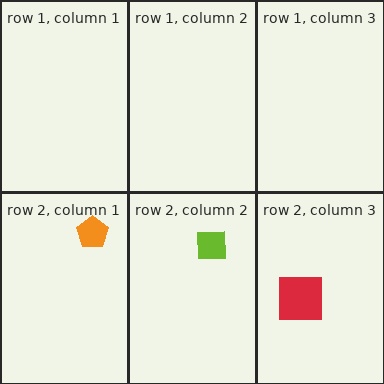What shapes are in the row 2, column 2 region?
The lime square.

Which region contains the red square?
The row 2, column 3 region.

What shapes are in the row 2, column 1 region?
The orange pentagon.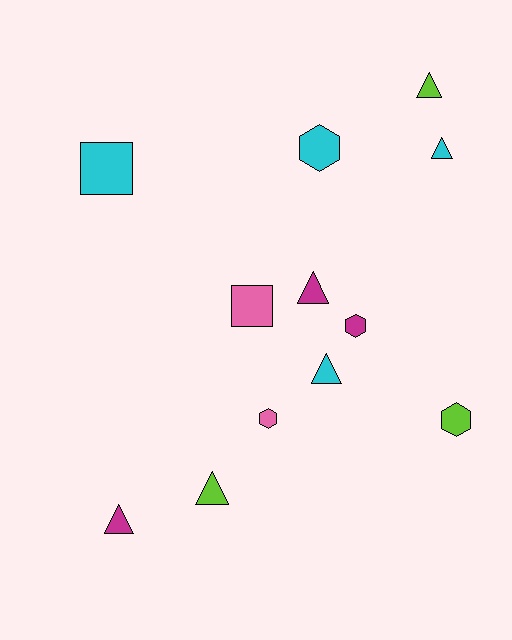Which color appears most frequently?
Cyan, with 4 objects.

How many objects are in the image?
There are 12 objects.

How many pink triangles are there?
There are no pink triangles.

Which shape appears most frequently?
Triangle, with 6 objects.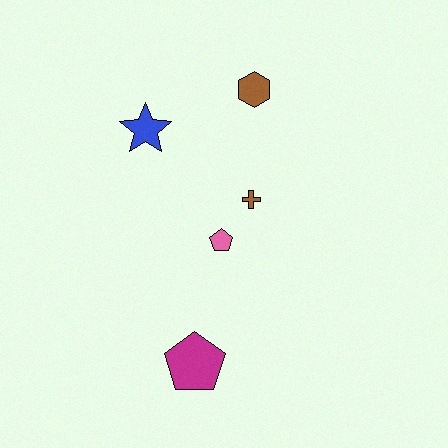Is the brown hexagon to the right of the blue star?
Yes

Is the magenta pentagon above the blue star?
No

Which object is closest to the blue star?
The brown hexagon is closest to the blue star.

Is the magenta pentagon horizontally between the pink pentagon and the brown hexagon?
No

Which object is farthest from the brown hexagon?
The magenta pentagon is farthest from the brown hexagon.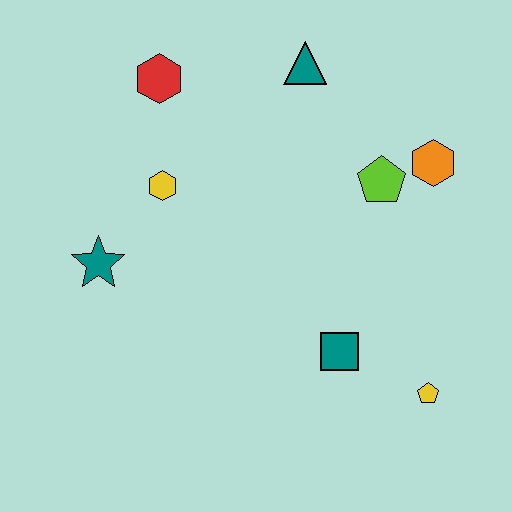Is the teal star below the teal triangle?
Yes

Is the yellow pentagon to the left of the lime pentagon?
No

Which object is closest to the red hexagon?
The yellow hexagon is closest to the red hexagon.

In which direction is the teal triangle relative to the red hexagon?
The teal triangle is to the right of the red hexagon.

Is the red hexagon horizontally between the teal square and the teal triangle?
No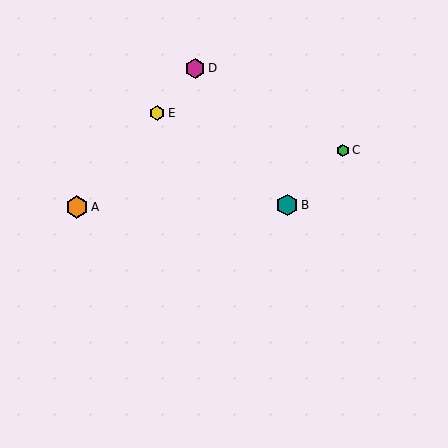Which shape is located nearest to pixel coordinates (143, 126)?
The yellow hexagon (labeled E) at (157, 113) is nearest to that location.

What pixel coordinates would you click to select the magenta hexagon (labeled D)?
Click at (195, 68) to select the magenta hexagon D.